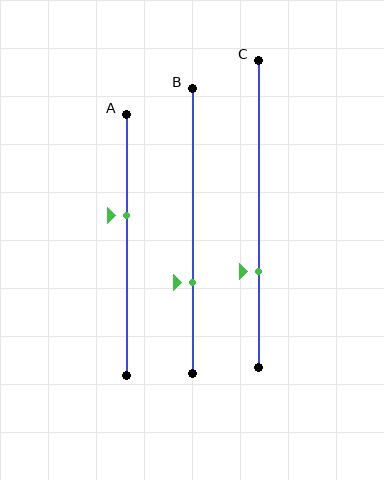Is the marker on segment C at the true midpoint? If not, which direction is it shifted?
No, the marker on segment C is shifted downward by about 19% of the segment length.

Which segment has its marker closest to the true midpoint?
Segment A has its marker closest to the true midpoint.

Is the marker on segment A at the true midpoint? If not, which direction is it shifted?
No, the marker on segment A is shifted upward by about 11% of the segment length.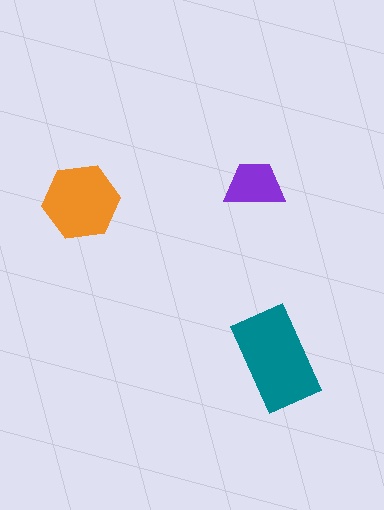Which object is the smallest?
The purple trapezoid.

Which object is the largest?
The teal rectangle.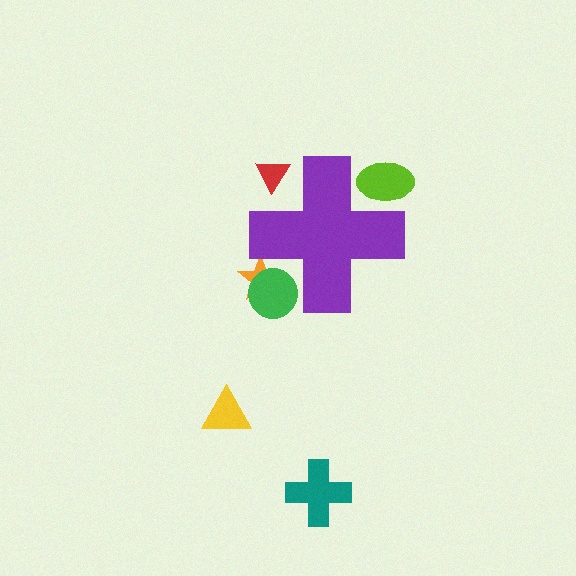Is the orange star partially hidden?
Yes, the orange star is partially hidden behind the purple cross.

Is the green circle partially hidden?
Yes, the green circle is partially hidden behind the purple cross.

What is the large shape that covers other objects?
A purple cross.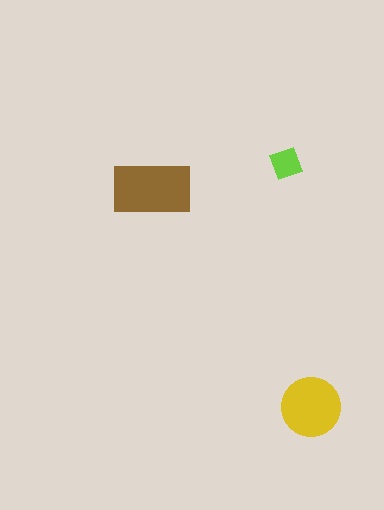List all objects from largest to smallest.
The brown rectangle, the yellow circle, the lime diamond.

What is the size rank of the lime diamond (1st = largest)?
3rd.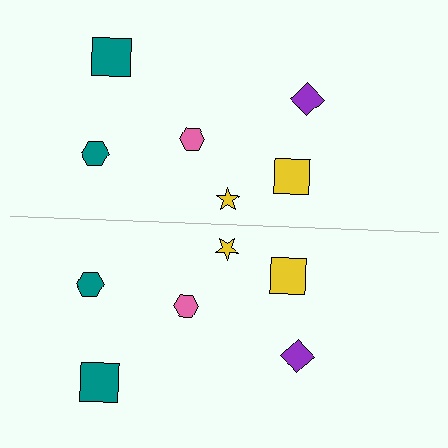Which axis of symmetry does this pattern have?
The pattern has a horizontal axis of symmetry running through the center of the image.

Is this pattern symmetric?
Yes, this pattern has bilateral (reflection) symmetry.